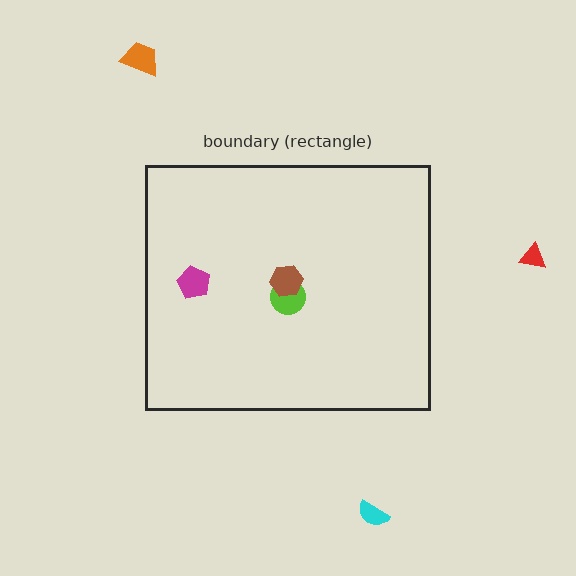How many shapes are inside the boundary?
3 inside, 3 outside.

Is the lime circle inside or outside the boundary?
Inside.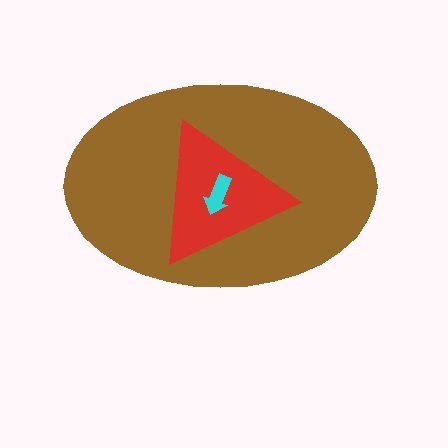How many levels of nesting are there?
3.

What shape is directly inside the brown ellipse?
The red triangle.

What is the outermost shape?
The brown ellipse.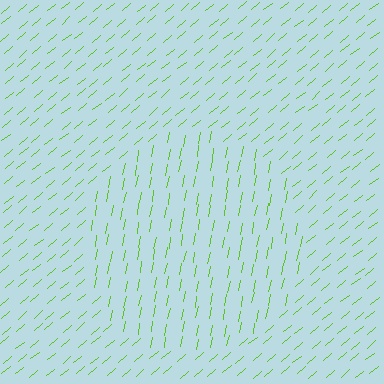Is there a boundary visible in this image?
Yes, there is a texture boundary formed by a change in line orientation.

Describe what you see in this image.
The image is filled with small lime line segments. A circle region in the image has lines oriented differently from the surrounding lines, creating a visible texture boundary.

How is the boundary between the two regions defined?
The boundary is defined purely by a change in line orientation (approximately 40 degrees difference). All lines are the same color and thickness.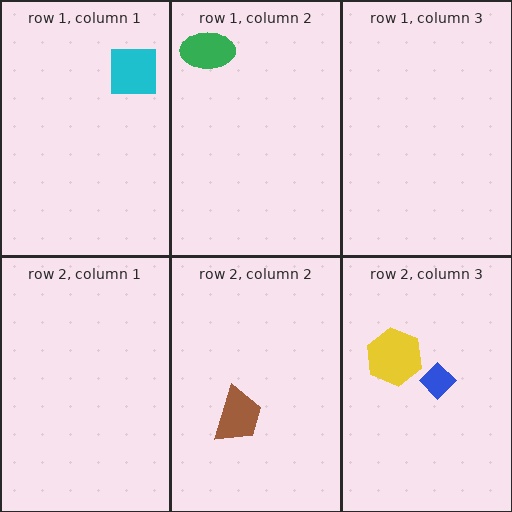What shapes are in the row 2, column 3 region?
The yellow hexagon, the blue diamond.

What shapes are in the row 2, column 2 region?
The brown trapezoid.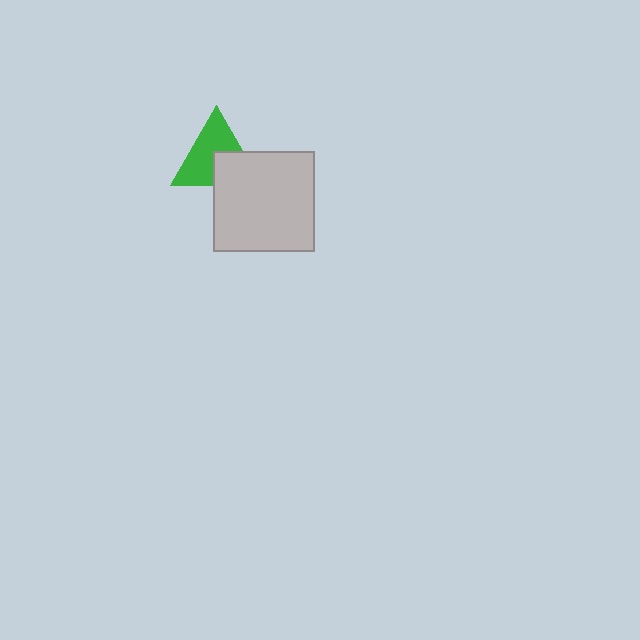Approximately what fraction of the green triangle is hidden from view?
Roughly 36% of the green triangle is hidden behind the light gray square.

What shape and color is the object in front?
The object in front is a light gray square.